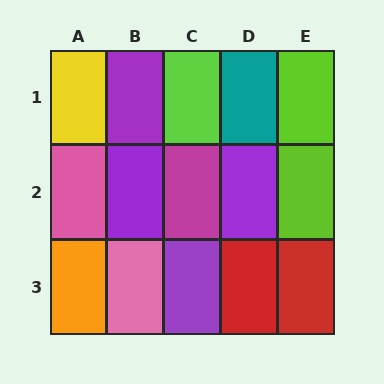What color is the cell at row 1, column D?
Teal.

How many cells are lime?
3 cells are lime.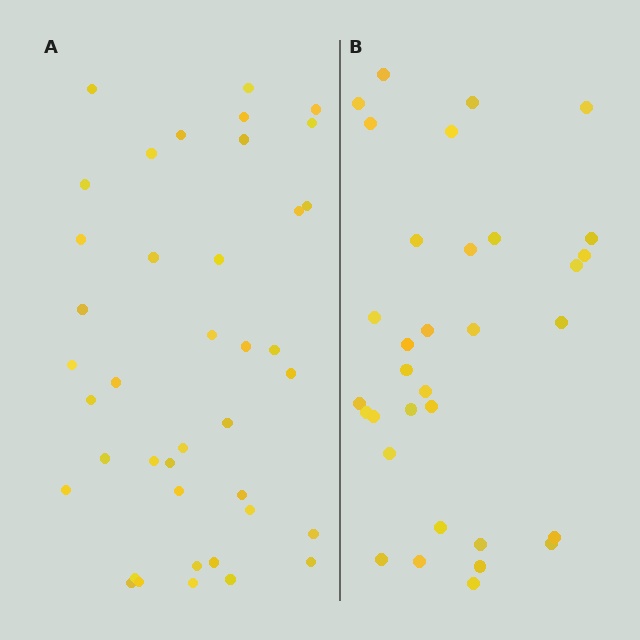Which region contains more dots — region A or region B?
Region A (the left region) has more dots.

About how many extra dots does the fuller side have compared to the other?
Region A has roughly 8 or so more dots than region B.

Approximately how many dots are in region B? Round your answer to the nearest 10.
About 30 dots. (The exact count is 33, which rounds to 30.)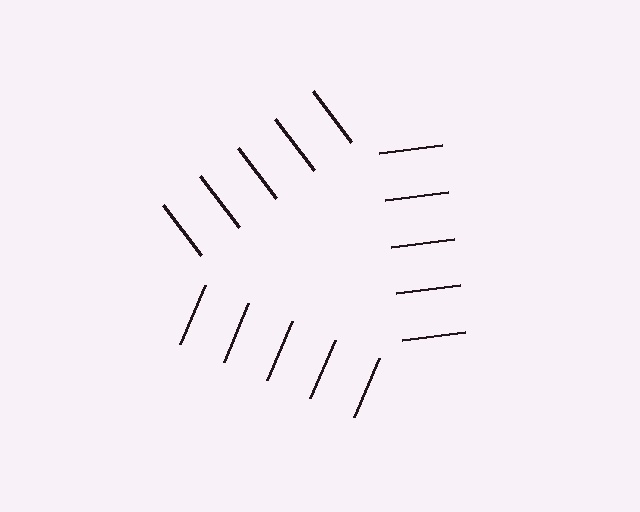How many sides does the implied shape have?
3 sides — the line-ends trace a triangle.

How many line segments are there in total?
15 — 5 along each of the 3 edges.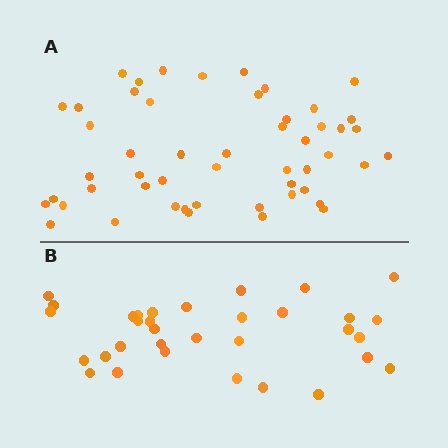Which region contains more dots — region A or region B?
Region A (the top region) has more dots.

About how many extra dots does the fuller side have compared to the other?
Region A has approximately 20 more dots than region B.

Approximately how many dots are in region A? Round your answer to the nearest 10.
About 50 dots. (The exact count is 51, which rounds to 50.)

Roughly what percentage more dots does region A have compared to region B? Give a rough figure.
About 55% more.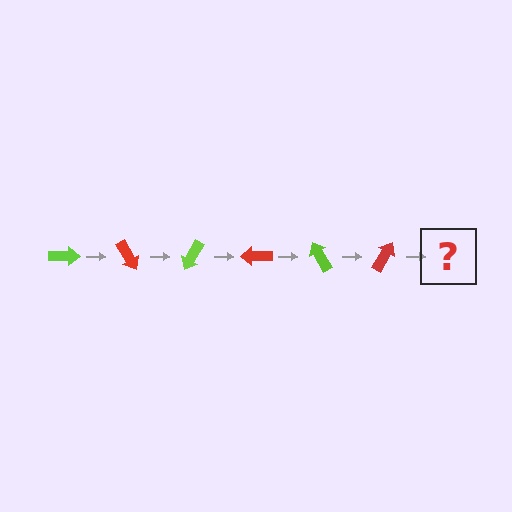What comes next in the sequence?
The next element should be a lime arrow, rotated 360 degrees from the start.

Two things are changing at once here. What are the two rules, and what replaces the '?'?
The two rules are that it rotates 60 degrees each step and the color cycles through lime and red. The '?' should be a lime arrow, rotated 360 degrees from the start.